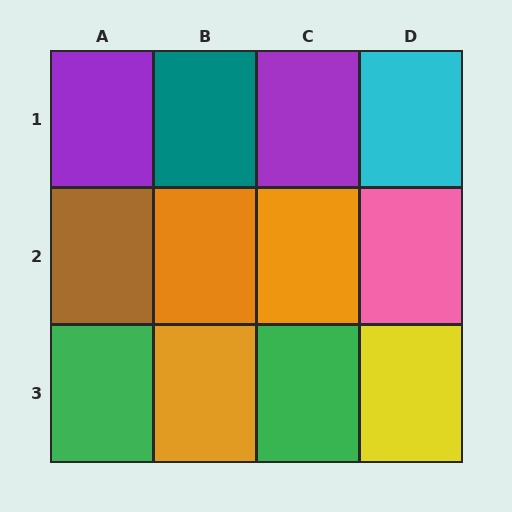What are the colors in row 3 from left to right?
Green, orange, green, yellow.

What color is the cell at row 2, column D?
Pink.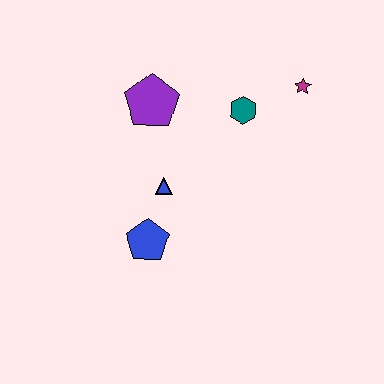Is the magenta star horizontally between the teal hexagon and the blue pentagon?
No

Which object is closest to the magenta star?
The teal hexagon is closest to the magenta star.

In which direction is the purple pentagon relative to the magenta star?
The purple pentagon is to the left of the magenta star.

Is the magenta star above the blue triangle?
Yes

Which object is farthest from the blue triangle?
The magenta star is farthest from the blue triangle.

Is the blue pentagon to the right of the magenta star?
No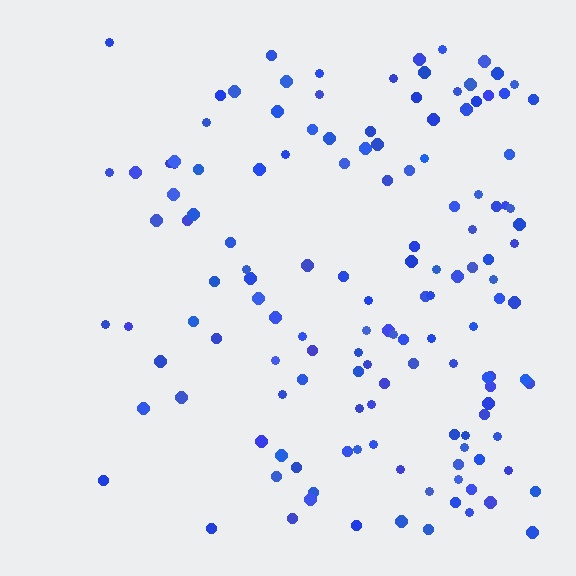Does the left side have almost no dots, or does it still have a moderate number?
Still a moderate number, just noticeably fewer than the right.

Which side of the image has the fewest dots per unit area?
The left.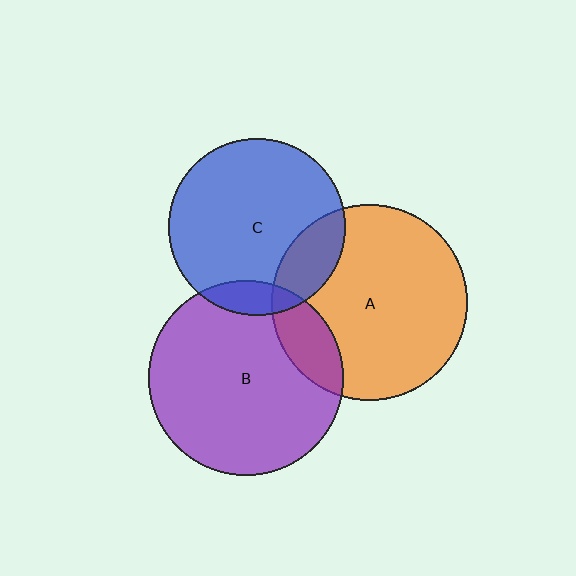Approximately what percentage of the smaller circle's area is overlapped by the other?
Approximately 20%.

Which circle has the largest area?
Circle A (orange).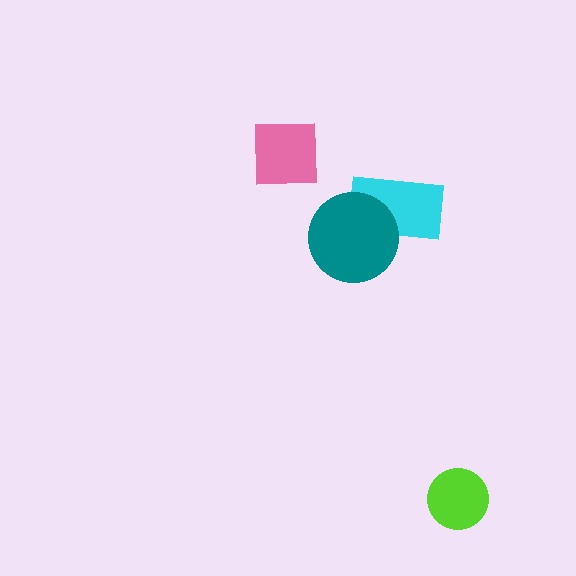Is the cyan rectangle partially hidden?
Yes, it is partially covered by another shape.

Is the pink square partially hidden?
No, no other shape covers it.